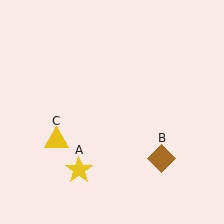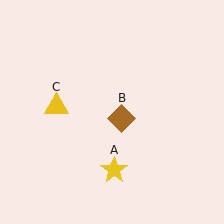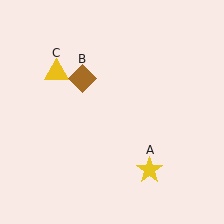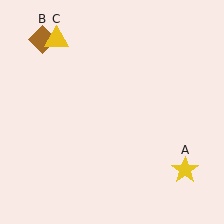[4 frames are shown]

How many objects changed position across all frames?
3 objects changed position: yellow star (object A), brown diamond (object B), yellow triangle (object C).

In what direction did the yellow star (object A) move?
The yellow star (object A) moved right.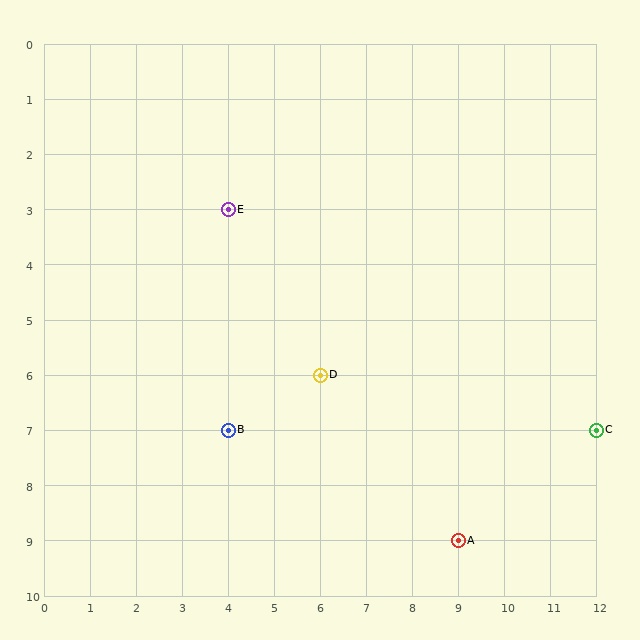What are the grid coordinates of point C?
Point C is at grid coordinates (12, 7).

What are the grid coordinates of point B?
Point B is at grid coordinates (4, 7).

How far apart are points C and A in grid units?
Points C and A are 3 columns and 2 rows apart (about 3.6 grid units diagonally).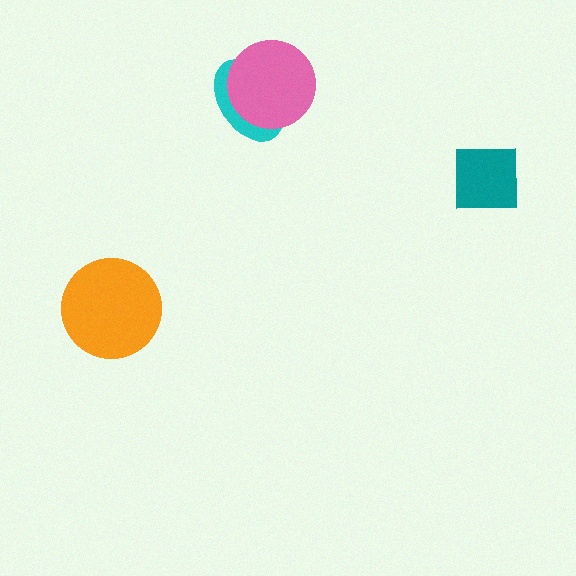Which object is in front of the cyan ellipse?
The pink circle is in front of the cyan ellipse.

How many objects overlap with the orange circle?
0 objects overlap with the orange circle.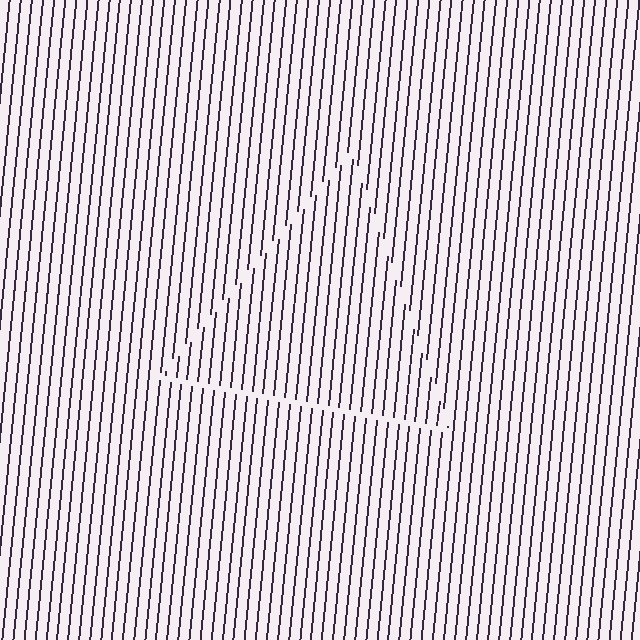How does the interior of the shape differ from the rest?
The interior of the shape contains the same grating, shifted by half a period — the contour is defined by the phase discontinuity where line-ends from the inner and outer gratings abut.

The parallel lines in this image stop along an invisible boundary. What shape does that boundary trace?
An illusory triangle. The interior of the shape contains the same grating, shifted by half a period — the contour is defined by the phase discontinuity where line-ends from the inner and outer gratings abut.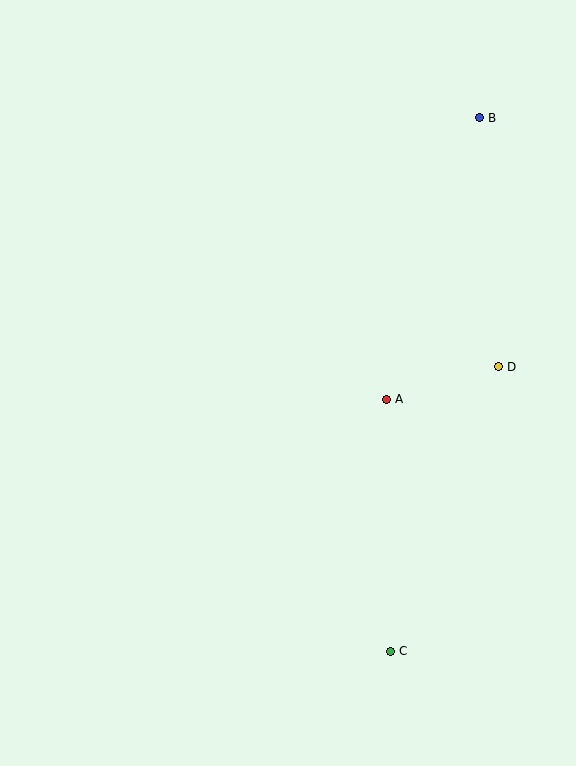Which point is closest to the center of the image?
Point A at (387, 399) is closest to the center.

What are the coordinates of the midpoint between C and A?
The midpoint between C and A is at (389, 525).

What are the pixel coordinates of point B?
Point B is at (479, 118).